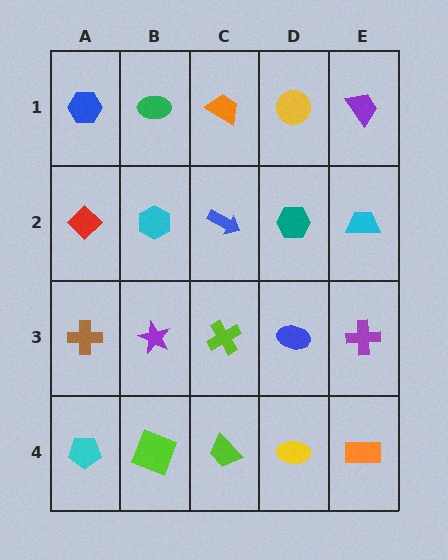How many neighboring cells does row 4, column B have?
3.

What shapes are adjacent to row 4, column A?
A brown cross (row 3, column A), a lime square (row 4, column B).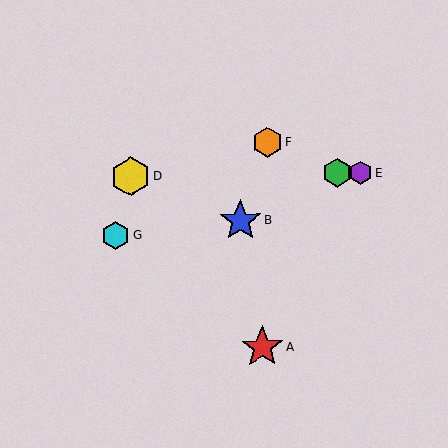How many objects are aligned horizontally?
3 objects (C, D, E) are aligned horizontally.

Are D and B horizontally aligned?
No, D is at y≈176 and B is at y≈220.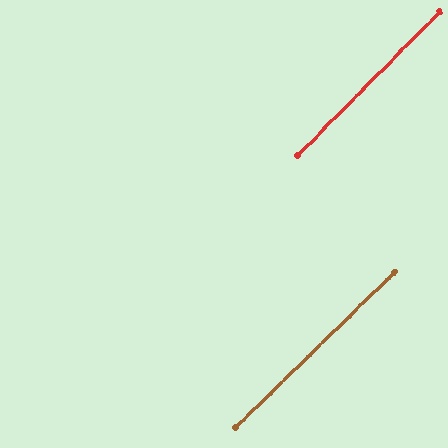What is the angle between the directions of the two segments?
Approximately 1 degree.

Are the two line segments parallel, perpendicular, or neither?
Parallel — their directions differ by only 0.7°.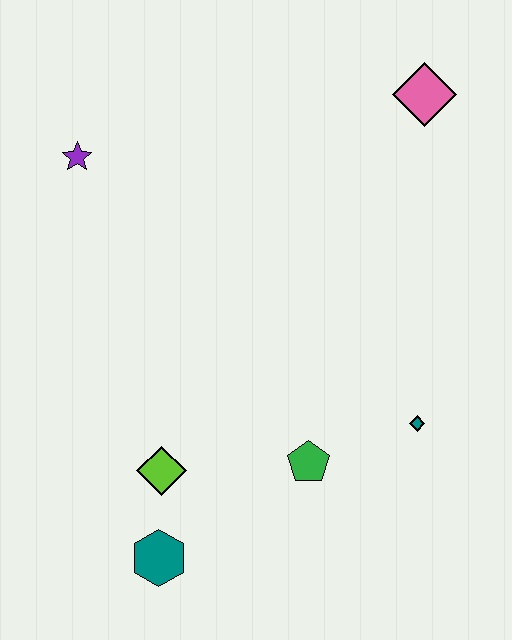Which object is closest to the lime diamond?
The teal hexagon is closest to the lime diamond.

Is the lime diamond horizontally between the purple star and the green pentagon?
Yes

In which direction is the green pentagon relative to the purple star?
The green pentagon is below the purple star.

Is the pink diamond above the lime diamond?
Yes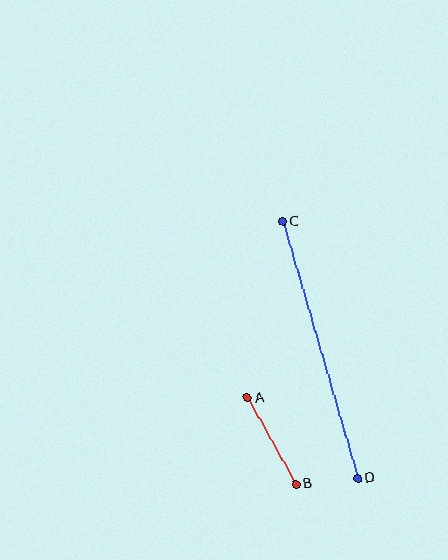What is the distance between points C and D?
The distance is approximately 267 pixels.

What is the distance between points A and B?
The distance is approximately 99 pixels.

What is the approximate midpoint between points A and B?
The midpoint is at approximately (272, 441) pixels.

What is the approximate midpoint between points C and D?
The midpoint is at approximately (320, 350) pixels.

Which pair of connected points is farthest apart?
Points C and D are farthest apart.